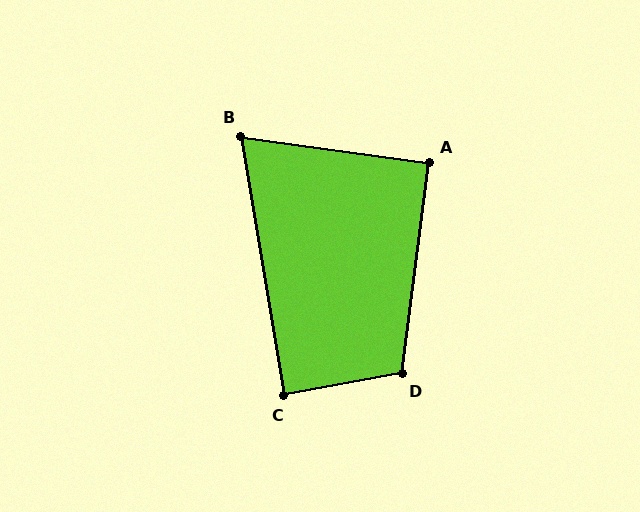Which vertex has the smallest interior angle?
B, at approximately 73 degrees.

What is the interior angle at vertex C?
Approximately 89 degrees (approximately right).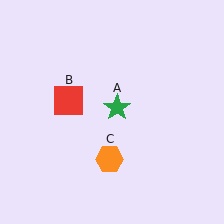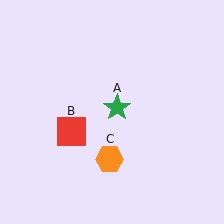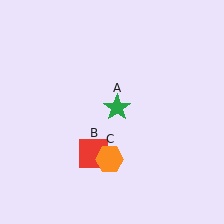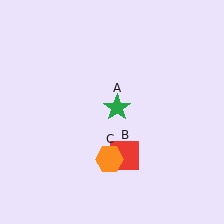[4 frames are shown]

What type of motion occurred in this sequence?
The red square (object B) rotated counterclockwise around the center of the scene.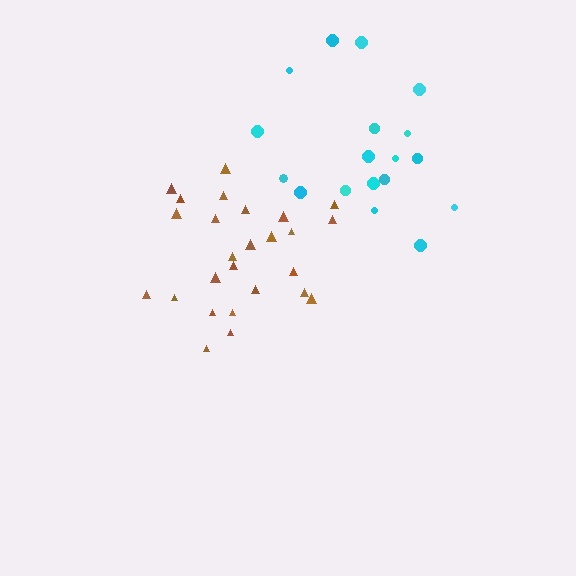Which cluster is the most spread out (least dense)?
Cyan.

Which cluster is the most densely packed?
Brown.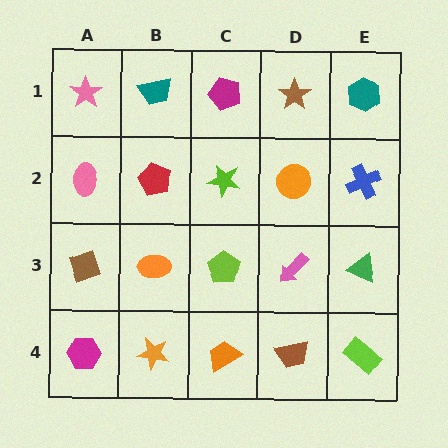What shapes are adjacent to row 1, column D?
An orange circle (row 2, column D), a magenta pentagon (row 1, column C), a teal hexagon (row 1, column E).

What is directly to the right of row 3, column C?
A pink arrow.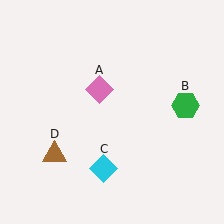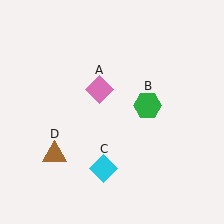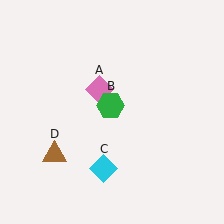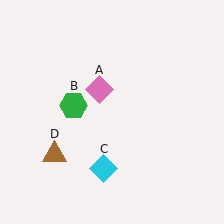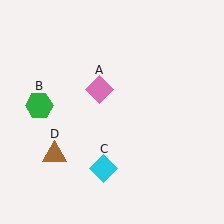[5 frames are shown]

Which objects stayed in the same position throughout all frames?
Pink diamond (object A) and cyan diamond (object C) and brown triangle (object D) remained stationary.